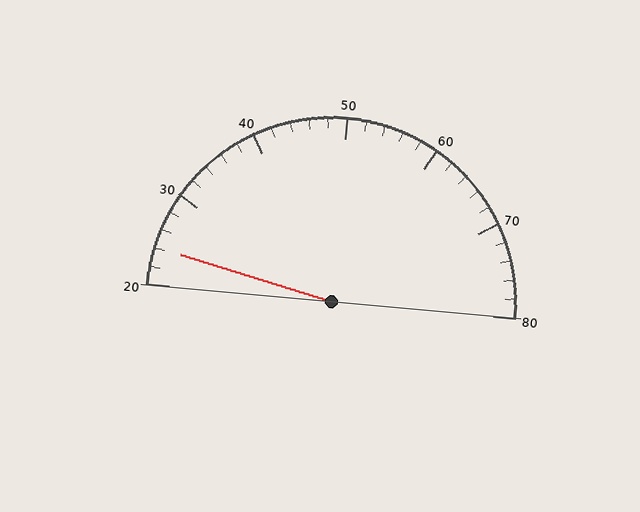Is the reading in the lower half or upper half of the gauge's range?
The reading is in the lower half of the range (20 to 80).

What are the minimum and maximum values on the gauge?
The gauge ranges from 20 to 80.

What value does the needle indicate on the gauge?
The needle indicates approximately 24.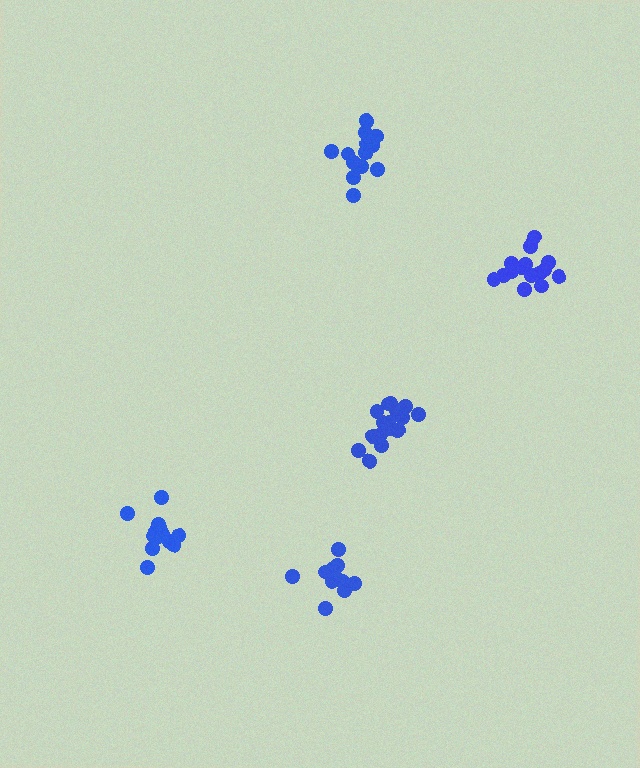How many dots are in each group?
Group 1: 16 dots, Group 2: 16 dots, Group 3: 14 dots, Group 4: 11 dots, Group 5: 15 dots (72 total).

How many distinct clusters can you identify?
There are 5 distinct clusters.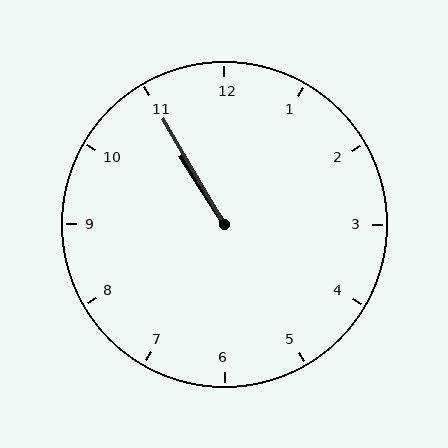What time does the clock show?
10:55.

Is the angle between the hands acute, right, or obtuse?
It is acute.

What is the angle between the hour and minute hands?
Approximately 2 degrees.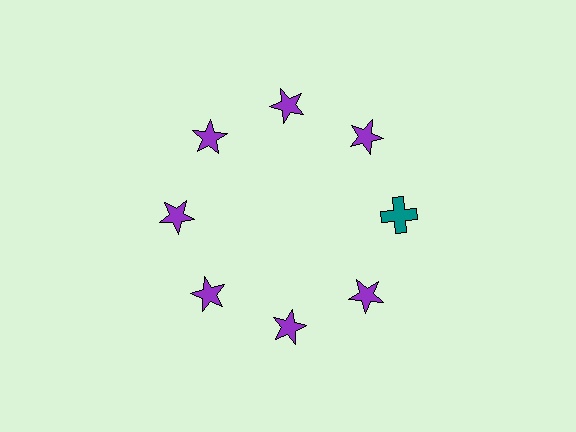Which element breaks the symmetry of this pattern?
The teal cross at roughly the 3 o'clock position breaks the symmetry. All other shapes are purple stars.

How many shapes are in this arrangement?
There are 8 shapes arranged in a ring pattern.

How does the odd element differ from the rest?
It differs in both color (teal instead of purple) and shape (cross instead of star).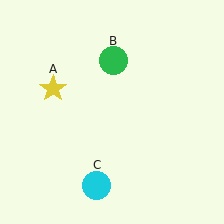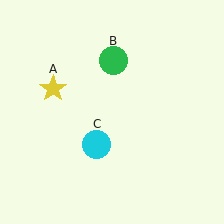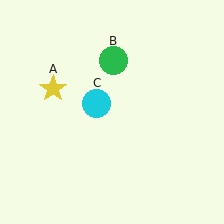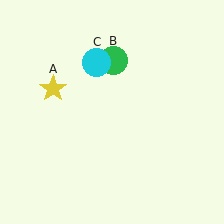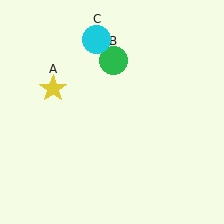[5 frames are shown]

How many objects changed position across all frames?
1 object changed position: cyan circle (object C).